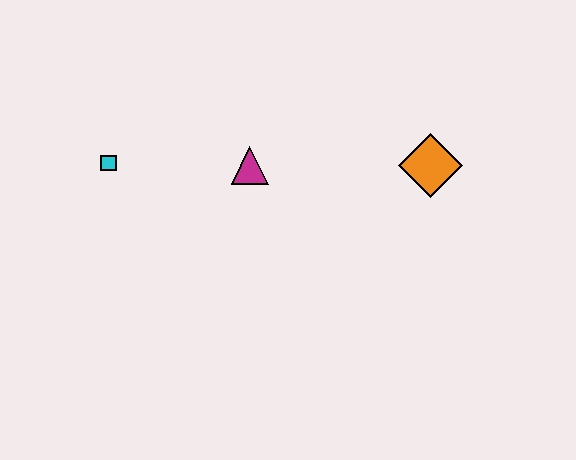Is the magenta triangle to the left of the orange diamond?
Yes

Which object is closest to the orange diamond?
The magenta triangle is closest to the orange diamond.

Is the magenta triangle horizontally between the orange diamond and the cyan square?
Yes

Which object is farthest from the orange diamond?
The cyan square is farthest from the orange diamond.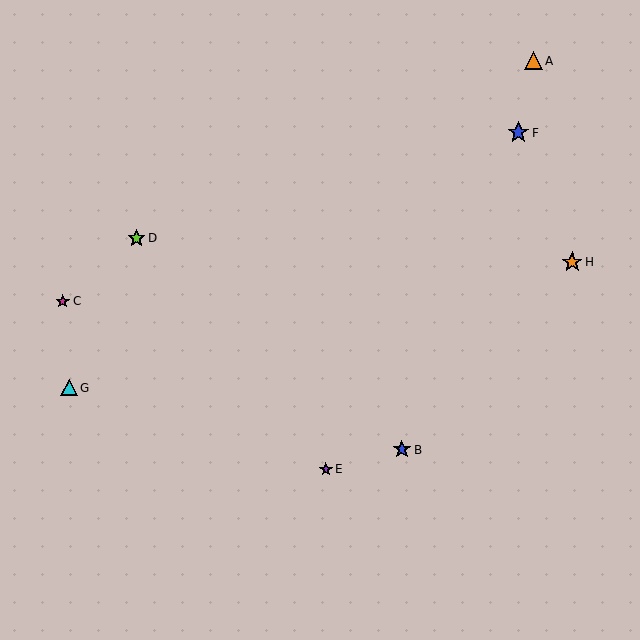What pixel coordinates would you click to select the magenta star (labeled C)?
Click at (63, 301) to select the magenta star C.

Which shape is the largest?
The blue star (labeled F) is the largest.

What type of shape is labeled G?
Shape G is a cyan triangle.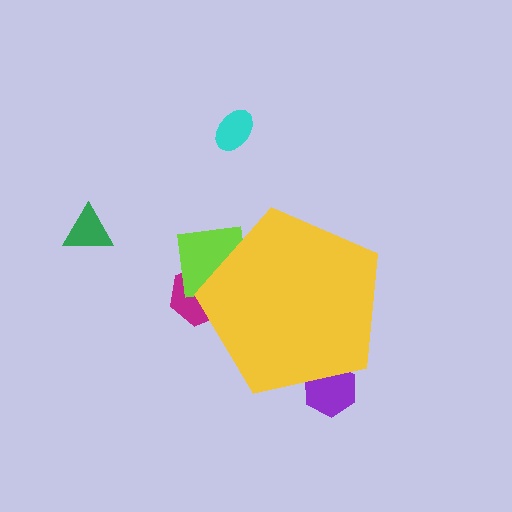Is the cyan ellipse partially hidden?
No, the cyan ellipse is fully visible.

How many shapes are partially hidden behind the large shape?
3 shapes are partially hidden.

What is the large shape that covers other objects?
A yellow pentagon.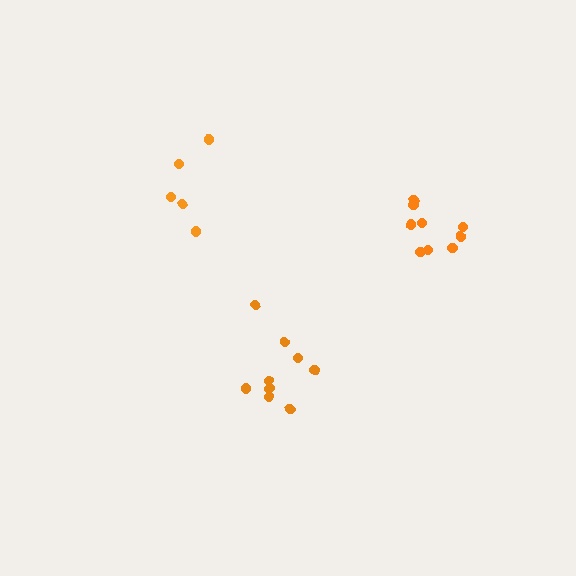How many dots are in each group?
Group 1: 9 dots, Group 2: 5 dots, Group 3: 9 dots (23 total).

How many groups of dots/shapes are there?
There are 3 groups.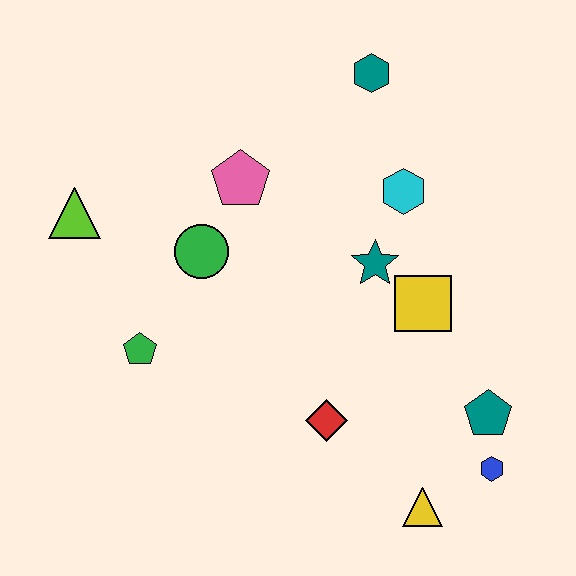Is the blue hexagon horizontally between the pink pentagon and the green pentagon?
No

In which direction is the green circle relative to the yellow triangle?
The green circle is above the yellow triangle.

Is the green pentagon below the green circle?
Yes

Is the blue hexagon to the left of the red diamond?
No